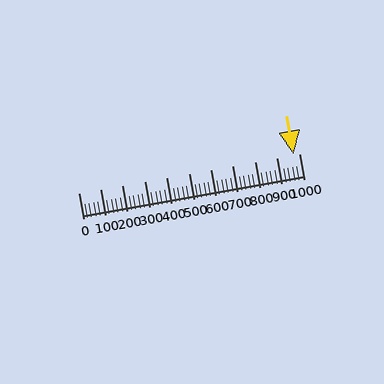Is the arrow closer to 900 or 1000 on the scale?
The arrow is closer to 1000.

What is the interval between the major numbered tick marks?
The major tick marks are spaced 100 units apart.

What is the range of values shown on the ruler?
The ruler shows values from 0 to 1000.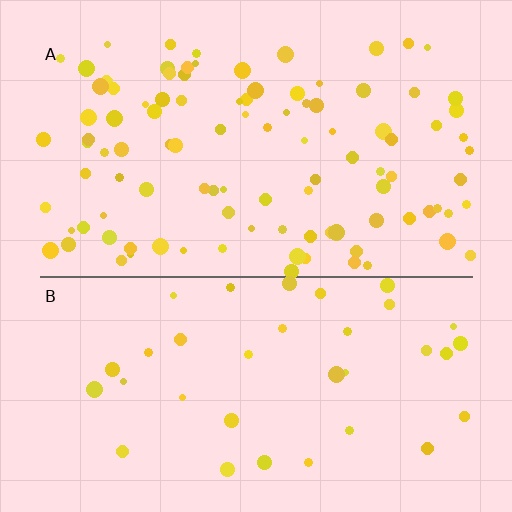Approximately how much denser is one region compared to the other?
Approximately 2.9× — region A over region B.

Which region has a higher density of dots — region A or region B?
A (the top).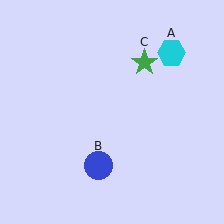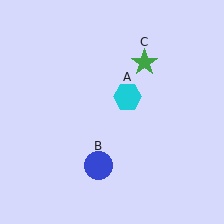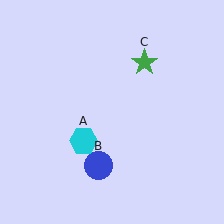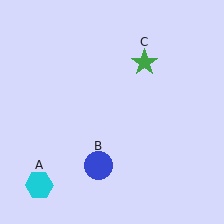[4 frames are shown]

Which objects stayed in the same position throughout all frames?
Blue circle (object B) and green star (object C) remained stationary.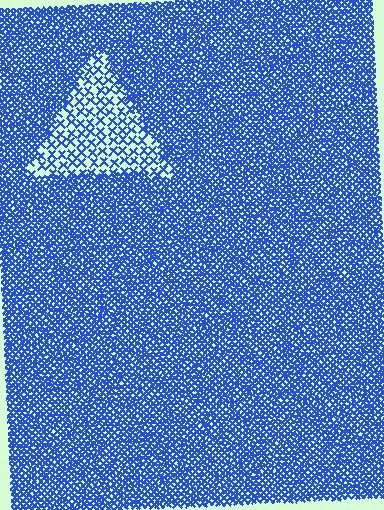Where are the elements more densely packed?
The elements are more densely packed outside the triangle boundary.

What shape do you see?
I see a triangle.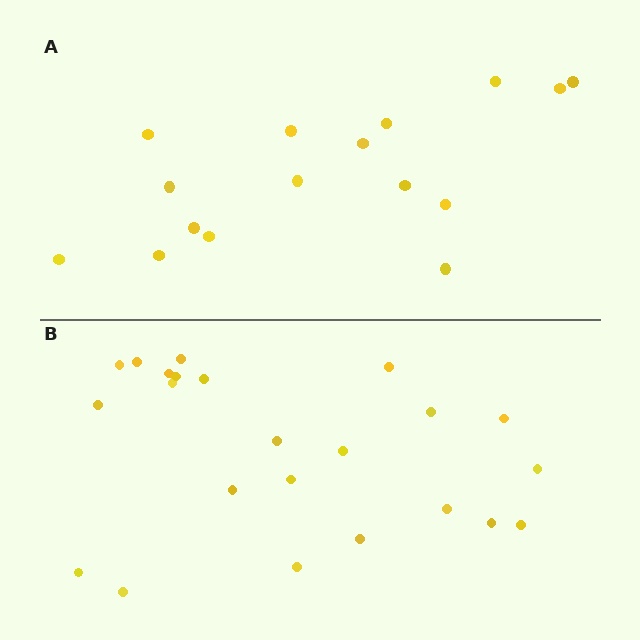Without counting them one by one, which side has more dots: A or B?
Region B (the bottom region) has more dots.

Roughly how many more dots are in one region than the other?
Region B has roughly 8 or so more dots than region A.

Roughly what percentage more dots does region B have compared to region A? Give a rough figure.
About 45% more.